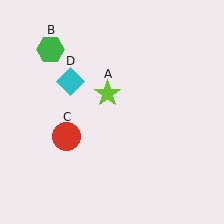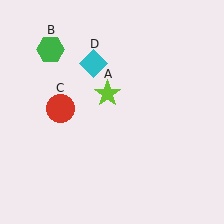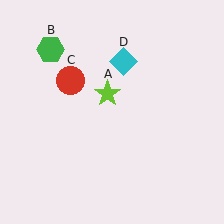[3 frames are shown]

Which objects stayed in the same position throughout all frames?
Lime star (object A) and green hexagon (object B) remained stationary.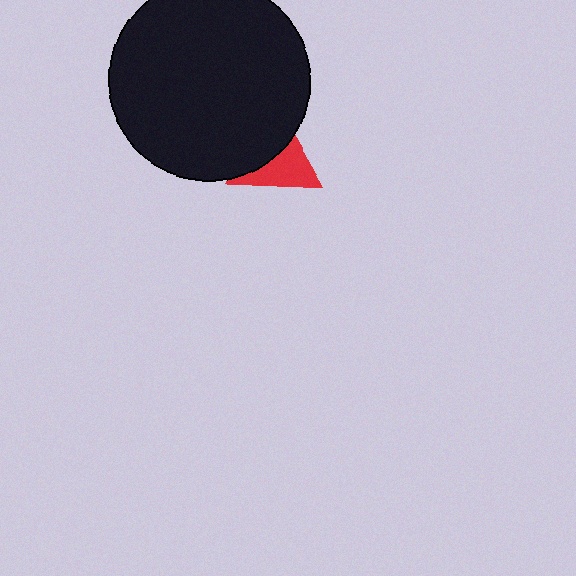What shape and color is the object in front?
The object in front is a black circle.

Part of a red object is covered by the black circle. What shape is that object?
It is a triangle.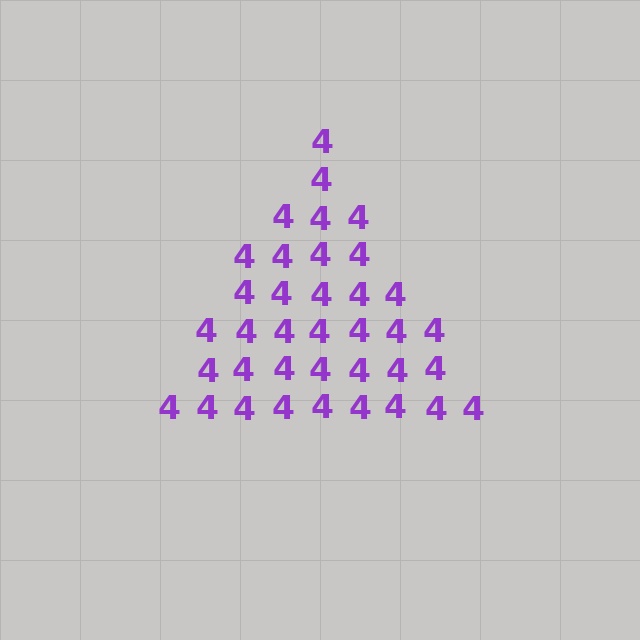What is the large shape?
The large shape is a triangle.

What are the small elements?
The small elements are digit 4's.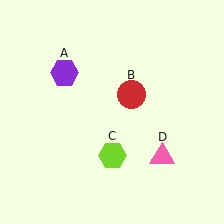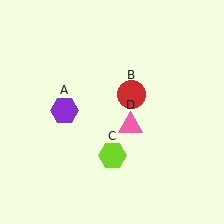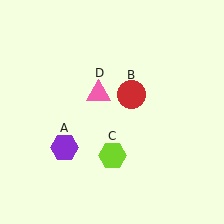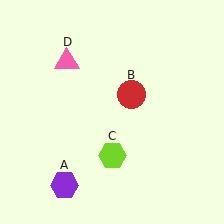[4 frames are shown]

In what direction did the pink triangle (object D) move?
The pink triangle (object D) moved up and to the left.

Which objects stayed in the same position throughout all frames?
Red circle (object B) and lime hexagon (object C) remained stationary.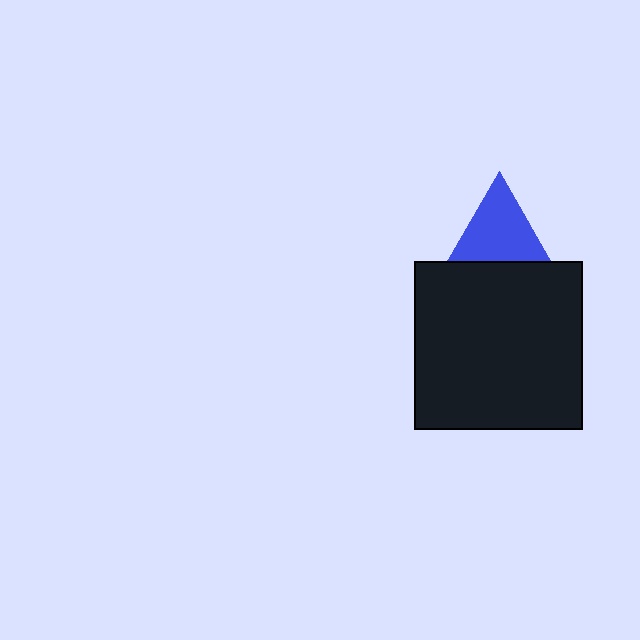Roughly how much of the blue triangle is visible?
About half of it is visible (roughly 63%).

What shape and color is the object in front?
The object in front is a black square.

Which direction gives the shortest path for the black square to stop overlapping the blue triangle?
Moving down gives the shortest separation.